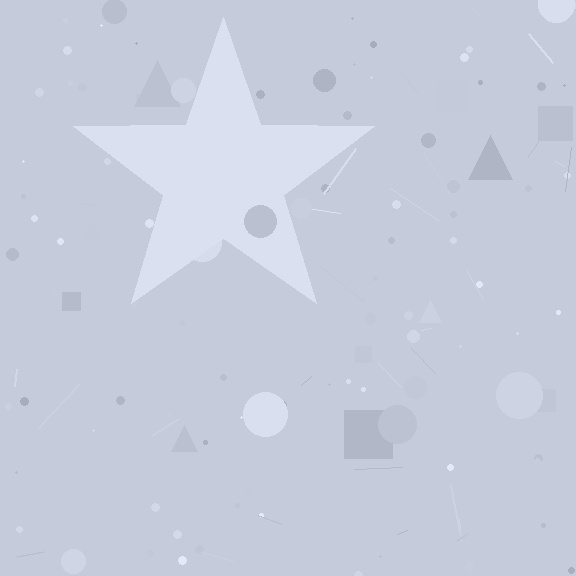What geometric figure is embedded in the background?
A star is embedded in the background.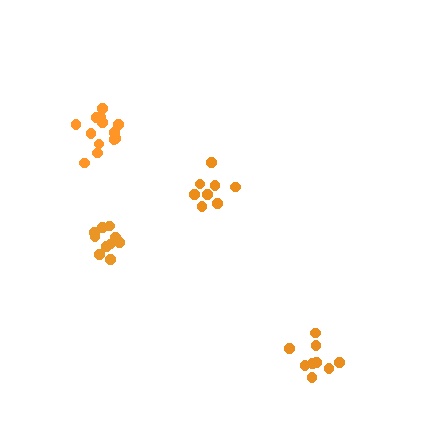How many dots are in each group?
Group 1: 10 dots, Group 2: 13 dots, Group 3: 9 dots, Group 4: 8 dots (40 total).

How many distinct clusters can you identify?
There are 4 distinct clusters.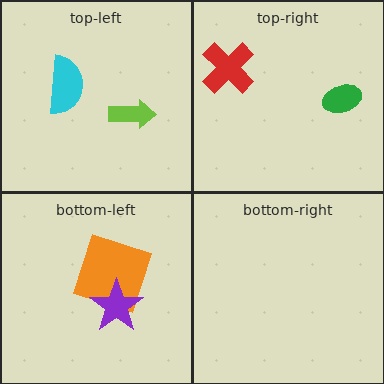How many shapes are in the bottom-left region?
2.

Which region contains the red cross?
The top-right region.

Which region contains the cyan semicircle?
The top-left region.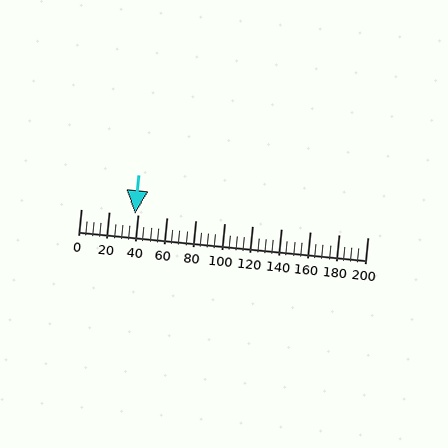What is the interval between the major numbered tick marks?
The major tick marks are spaced 20 units apart.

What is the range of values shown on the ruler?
The ruler shows values from 0 to 200.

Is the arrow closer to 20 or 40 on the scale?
The arrow is closer to 40.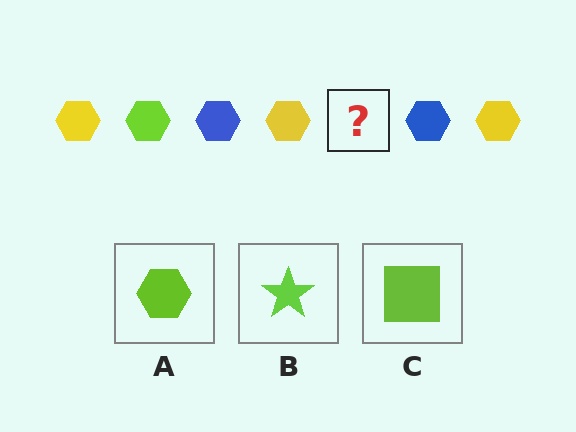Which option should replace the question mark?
Option A.